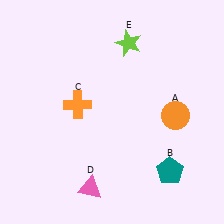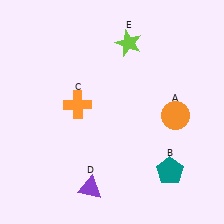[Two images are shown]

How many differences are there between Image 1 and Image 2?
There is 1 difference between the two images.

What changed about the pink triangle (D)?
In Image 1, D is pink. In Image 2, it changed to purple.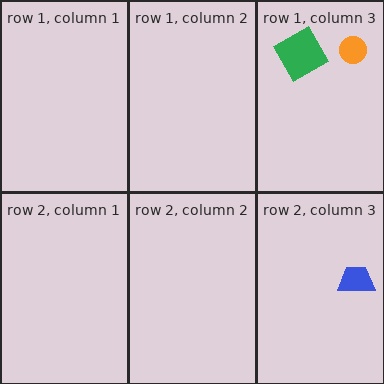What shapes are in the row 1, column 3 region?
The green square, the orange circle.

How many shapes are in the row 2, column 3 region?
1.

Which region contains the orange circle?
The row 1, column 3 region.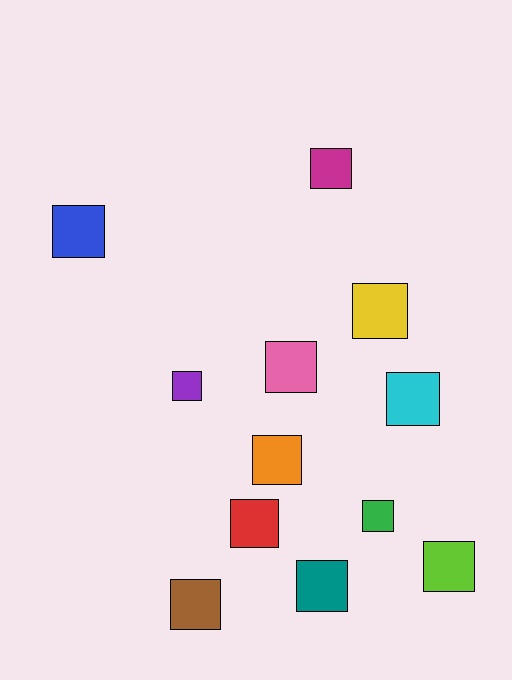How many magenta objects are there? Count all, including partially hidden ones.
There is 1 magenta object.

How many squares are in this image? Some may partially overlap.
There are 12 squares.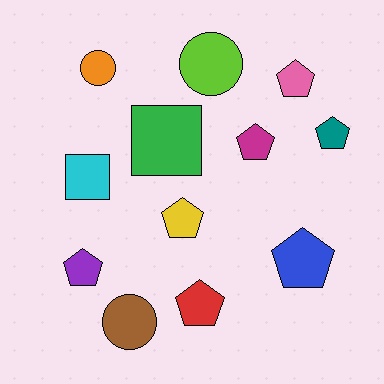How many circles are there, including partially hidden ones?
There are 3 circles.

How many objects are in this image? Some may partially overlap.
There are 12 objects.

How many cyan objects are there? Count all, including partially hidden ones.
There is 1 cyan object.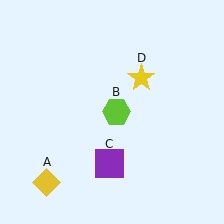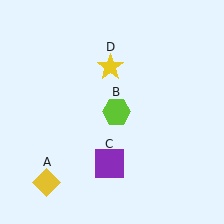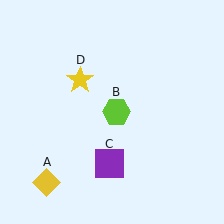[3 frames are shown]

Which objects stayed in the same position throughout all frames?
Yellow diamond (object A) and lime hexagon (object B) and purple square (object C) remained stationary.